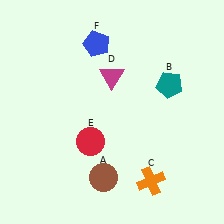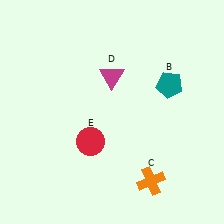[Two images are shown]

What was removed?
The brown circle (A), the blue pentagon (F) were removed in Image 2.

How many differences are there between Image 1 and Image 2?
There are 2 differences between the two images.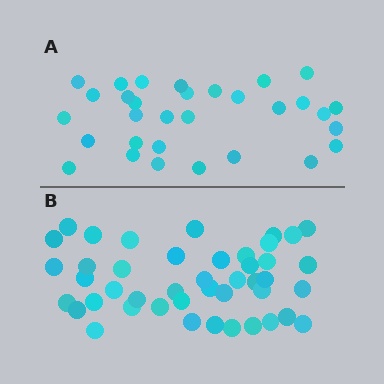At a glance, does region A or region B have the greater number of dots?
Region B (the bottom region) has more dots.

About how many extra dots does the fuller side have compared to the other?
Region B has approximately 15 more dots than region A.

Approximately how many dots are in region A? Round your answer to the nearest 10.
About 30 dots. (The exact count is 31, which rounds to 30.)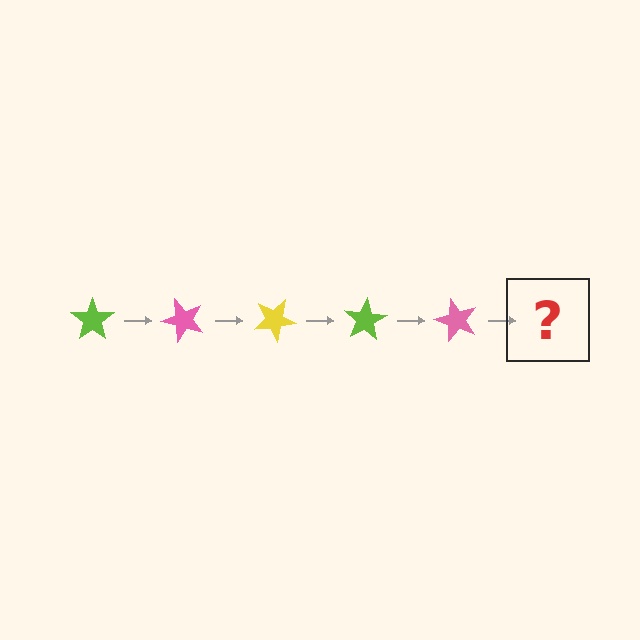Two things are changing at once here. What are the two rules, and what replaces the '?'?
The two rules are that it rotates 50 degrees each step and the color cycles through lime, pink, and yellow. The '?' should be a yellow star, rotated 250 degrees from the start.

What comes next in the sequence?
The next element should be a yellow star, rotated 250 degrees from the start.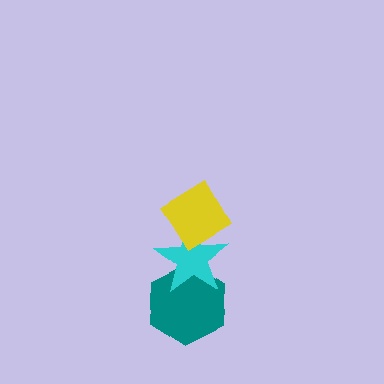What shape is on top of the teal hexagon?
The cyan star is on top of the teal hexagon.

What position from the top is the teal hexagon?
The teal hexagon is 3rd from the top.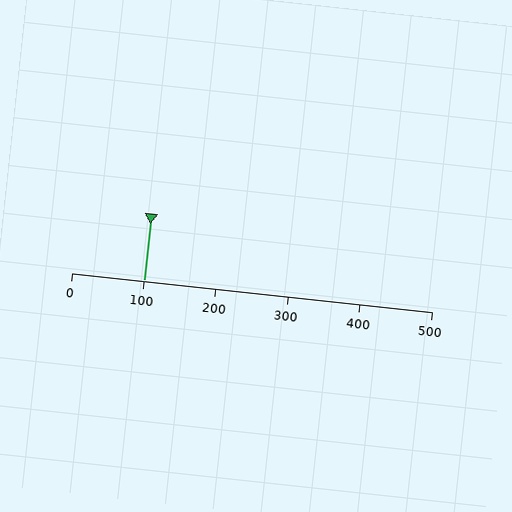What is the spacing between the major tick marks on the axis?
The major ticks are spaced 100 apart.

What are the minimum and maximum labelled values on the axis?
The axis runs from 0 to 500.